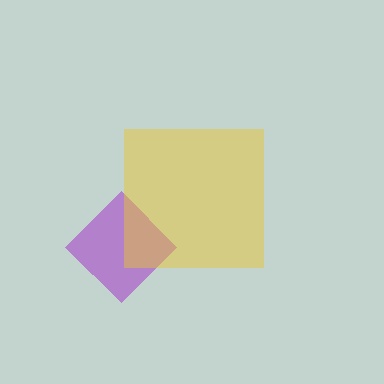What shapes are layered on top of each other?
The layered shapes are: a purple diamond, a yellow square.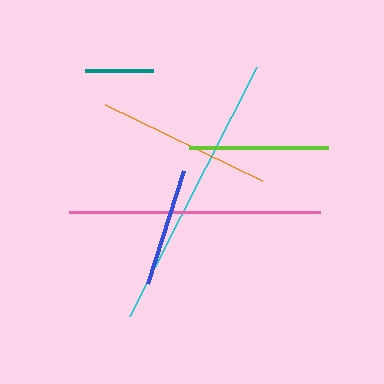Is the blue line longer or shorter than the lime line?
The lime line is longer than the blue line.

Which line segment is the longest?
The cyan line is the longest at approximately 280 pixels.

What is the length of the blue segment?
The blue segment is approximately 119 pixels long.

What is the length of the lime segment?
The lime segment is approximately 139 pixels long.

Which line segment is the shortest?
The teal line is the shortest at approximately 68 pixels.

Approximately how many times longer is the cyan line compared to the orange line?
The cyan line is approximately 1.6 times the length of the orange line.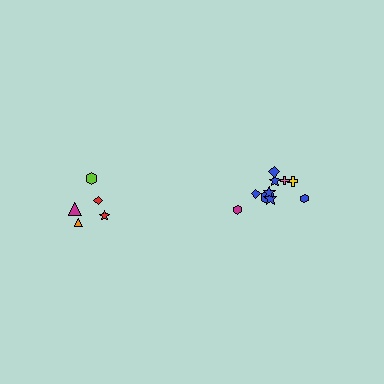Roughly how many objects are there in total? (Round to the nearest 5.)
Roughly 15 objects in total.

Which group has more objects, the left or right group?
The right group.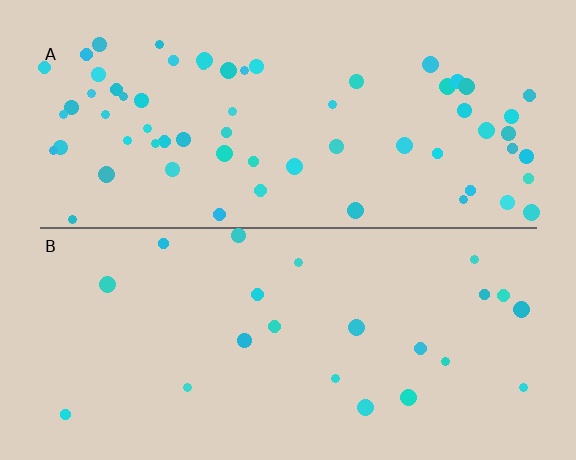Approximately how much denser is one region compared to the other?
Approximately 2.9× — region A over region B.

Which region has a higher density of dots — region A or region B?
A (the top).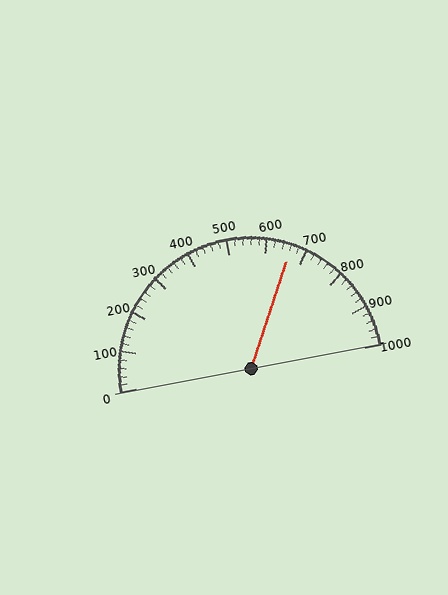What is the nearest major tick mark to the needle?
The nearest major tick mark is 700.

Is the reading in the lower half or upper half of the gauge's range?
The reading is in the upper half of the range (0 to 1000).